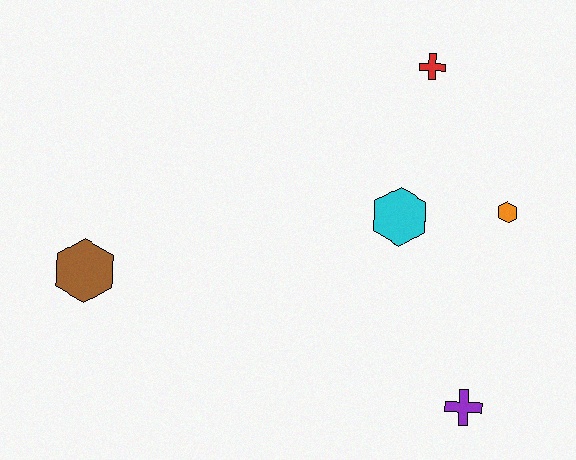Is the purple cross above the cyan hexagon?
No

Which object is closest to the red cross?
The cyan hexagon is closest to the red cross.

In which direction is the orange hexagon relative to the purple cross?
The orange hexagon is above the purple cross.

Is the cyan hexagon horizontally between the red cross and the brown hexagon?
Yes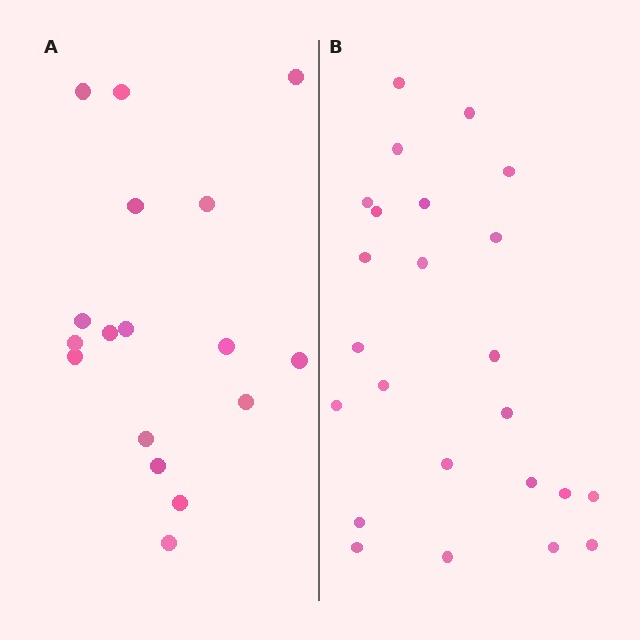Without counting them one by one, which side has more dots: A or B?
Region B (the right region) has more dots.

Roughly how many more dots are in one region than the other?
Region B has roughly 8 or so more dots than region A.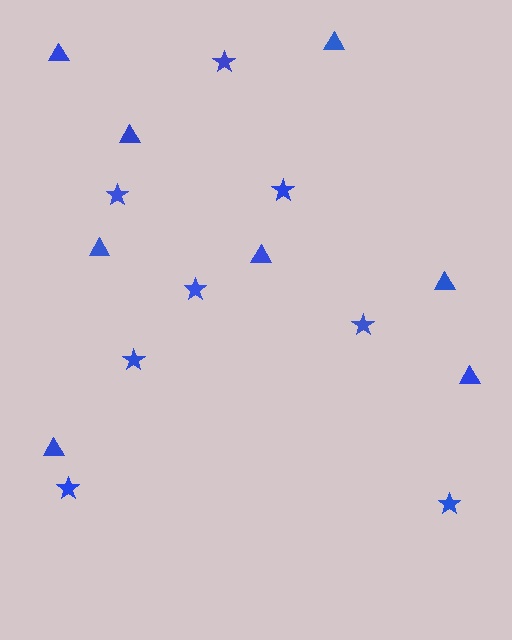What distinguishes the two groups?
There are 2 groups: one group of stars (8) and one group of triangles (8).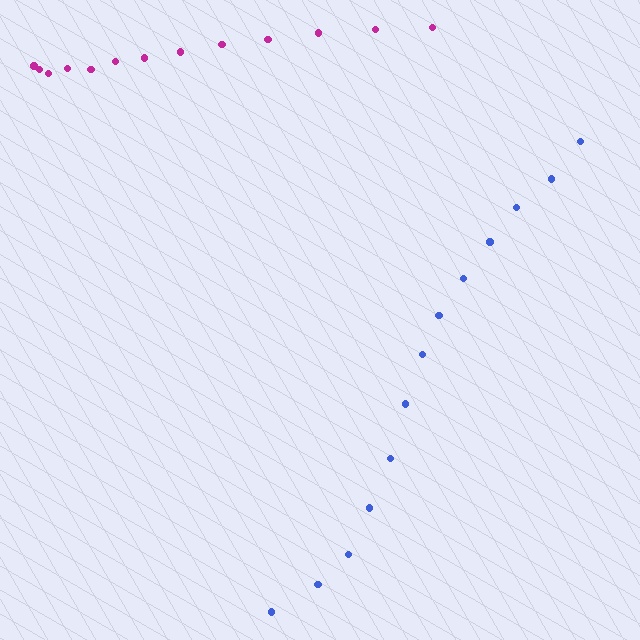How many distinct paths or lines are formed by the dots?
There are 2 distinct paths.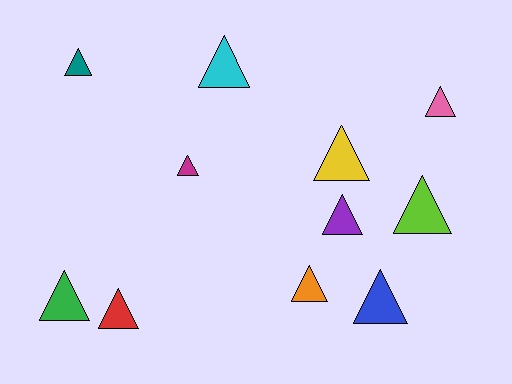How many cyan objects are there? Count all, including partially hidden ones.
There is 1 cyan object.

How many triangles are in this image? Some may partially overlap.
There are 11 triangles.